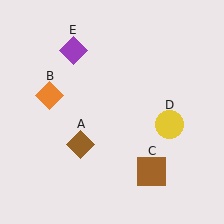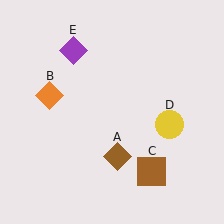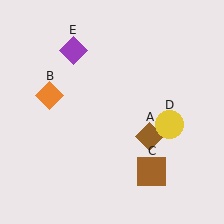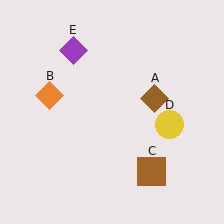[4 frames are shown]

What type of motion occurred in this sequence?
The brown diamond (object A) rotated counterclockwise around the center of the scene.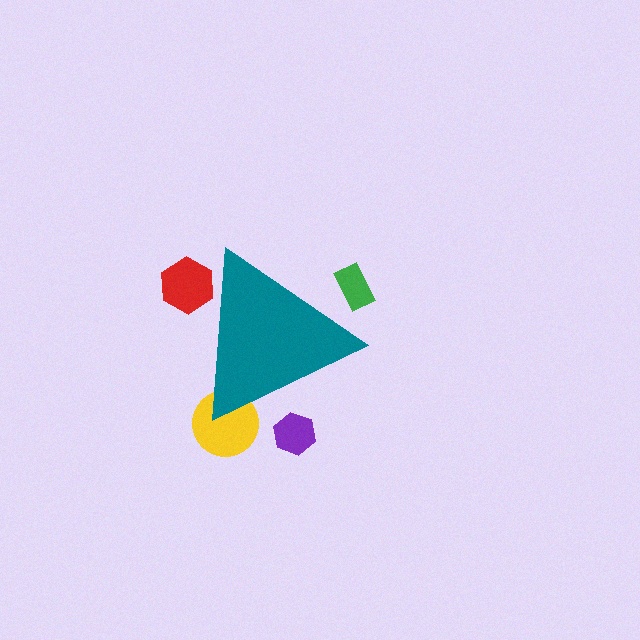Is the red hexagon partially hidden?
Yes, the red hexagon is partially hidden behind the teal triangle.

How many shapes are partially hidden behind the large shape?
4 shapes are partially hidden.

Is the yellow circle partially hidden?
Yes, the yellow circle is partially hidden behind the teal triangle.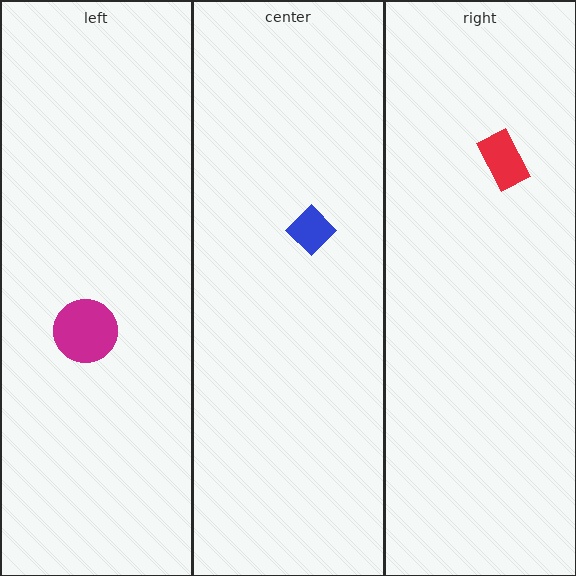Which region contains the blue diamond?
The center region.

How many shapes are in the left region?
1.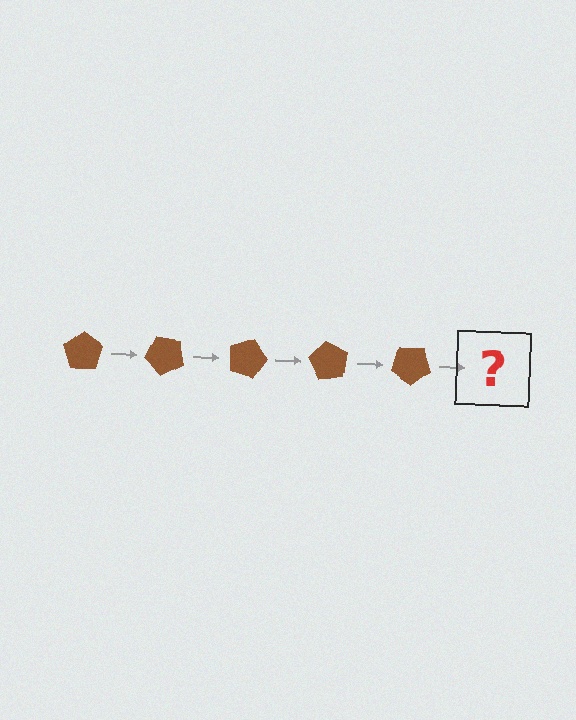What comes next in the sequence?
The next element should be a brown pentagon rotated 225 degrees.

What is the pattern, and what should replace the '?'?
The pattern is that the pentagon rotates 45 degrees each step. The '?' should be a brown pentagon rotated 225 degrees.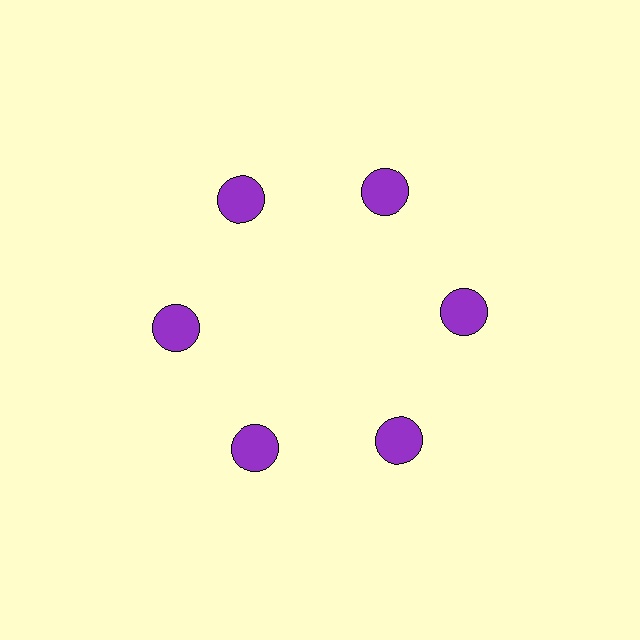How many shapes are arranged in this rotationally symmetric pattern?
There are 6 shapes, arranged in 6 groups of 1.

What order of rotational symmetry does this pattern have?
This pattern has 6-fold rotational symmetry.